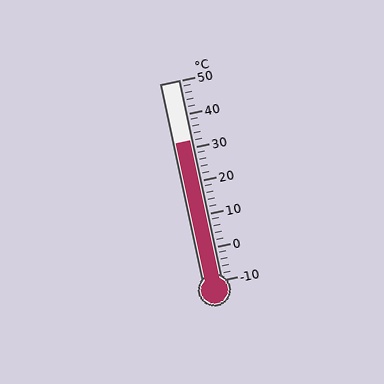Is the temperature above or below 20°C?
The temperature is above 20°C.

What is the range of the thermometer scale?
The thermometer scale ranges from -10°C to 50°C.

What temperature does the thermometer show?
The thermometer shows approximately 32°C.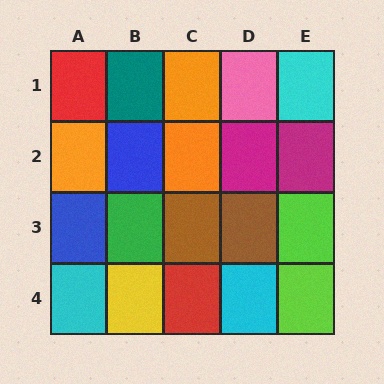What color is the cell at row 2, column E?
Magenta.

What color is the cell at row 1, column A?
Red.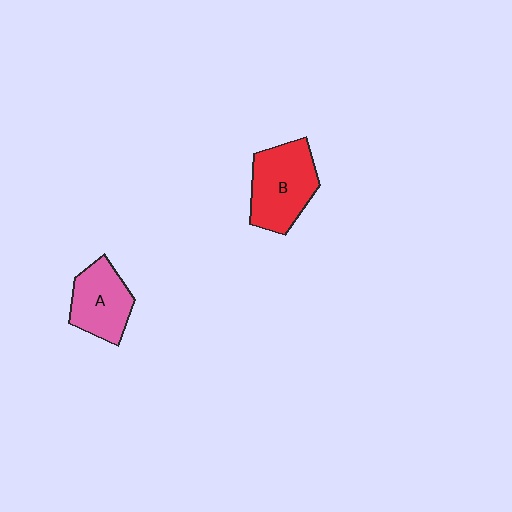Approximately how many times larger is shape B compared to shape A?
Approximately 1.3 times.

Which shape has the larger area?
Shape B (red).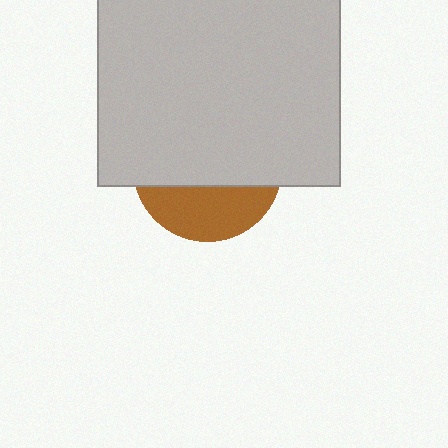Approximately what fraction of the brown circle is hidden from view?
Roughly 67% of the brown circle is hidden behind the light gray square.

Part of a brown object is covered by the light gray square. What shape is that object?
It is a circle.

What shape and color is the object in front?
The object in front is a light gray square.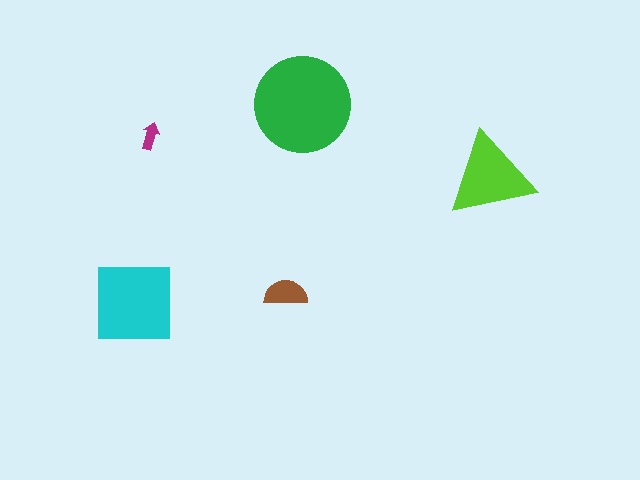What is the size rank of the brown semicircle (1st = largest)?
4th.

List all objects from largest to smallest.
The green circle, the cyan square, the lime triangle, the brown semicircle, the magenta arrow.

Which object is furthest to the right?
The lime triangle is rightmost.